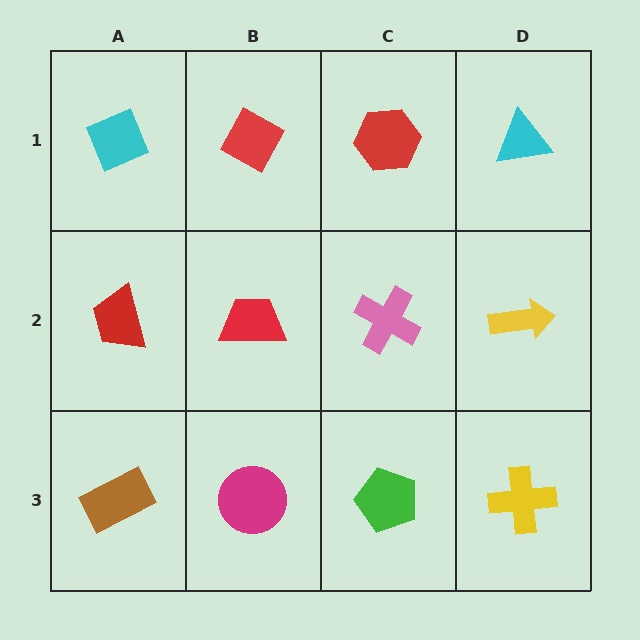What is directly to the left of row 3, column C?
A magenta circle.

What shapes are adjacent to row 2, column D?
A cyan triangle (row 1, column D), a yellow cross (row 3, column D), a pink cross (row 2, column C).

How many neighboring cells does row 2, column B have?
4.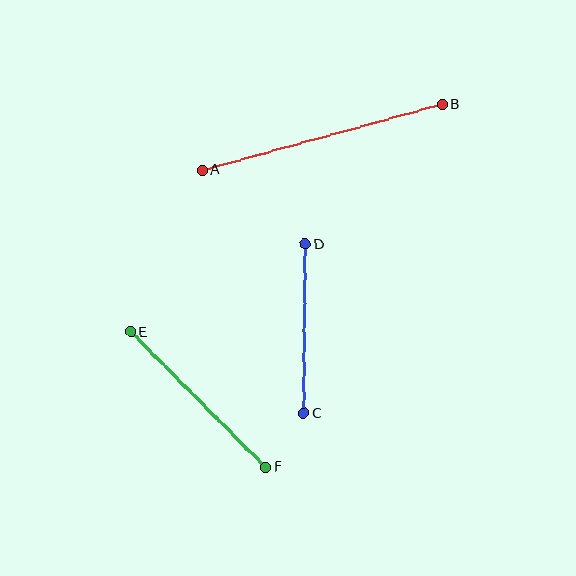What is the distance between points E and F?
The distance is approximately 191 pixels.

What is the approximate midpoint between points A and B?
The midpoint is at approximately (322, 137) pixels.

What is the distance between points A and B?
The distance is approximately 249 pixels.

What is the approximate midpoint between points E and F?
The midpoint is at approximately (198, 399) pixels.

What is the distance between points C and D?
The distance is approximately 169 pixels.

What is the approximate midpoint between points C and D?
The midpoint is at approximately (305, 329) pixels.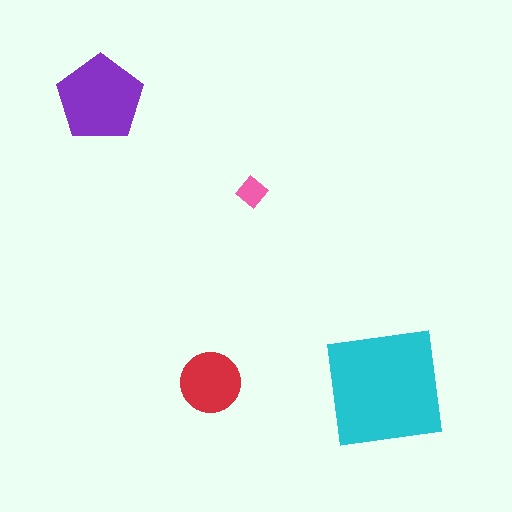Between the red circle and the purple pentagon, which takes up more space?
The purple pentagon.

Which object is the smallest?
The pink diamond.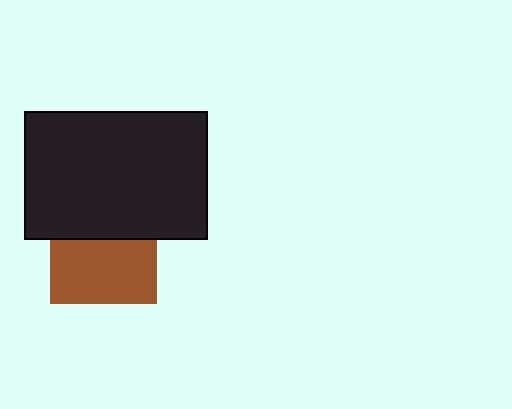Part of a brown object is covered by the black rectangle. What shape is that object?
It is a square.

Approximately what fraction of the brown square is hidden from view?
Roughly 40% of the brown square is hidden behind the black rectangle.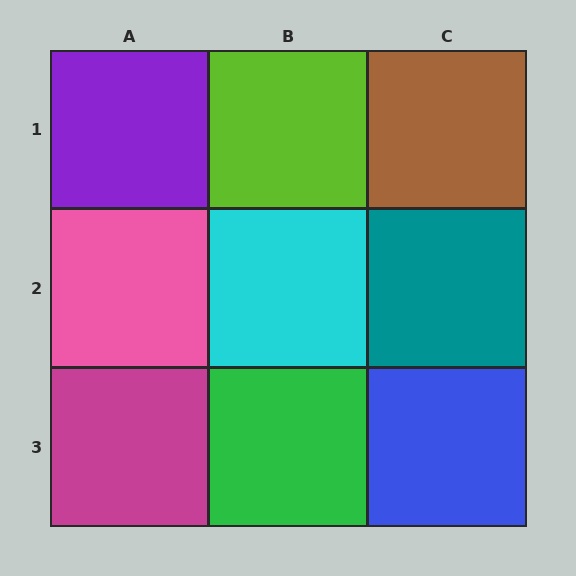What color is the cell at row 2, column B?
Cyan.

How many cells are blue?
1 cell is blue.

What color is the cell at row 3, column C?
Blue.